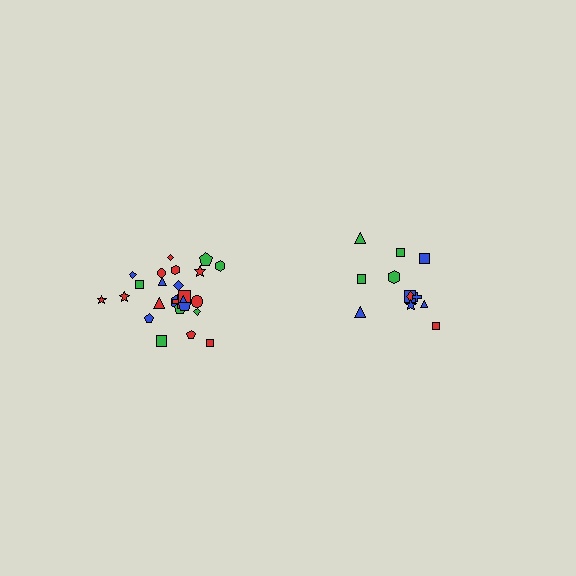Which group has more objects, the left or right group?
The left group.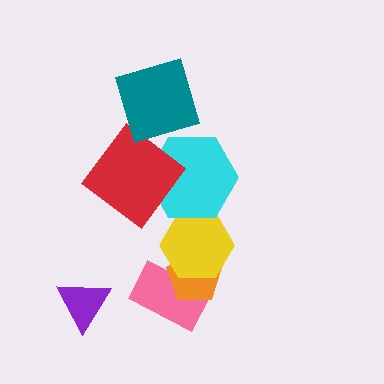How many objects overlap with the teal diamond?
1 object overlaps with the teal diamond.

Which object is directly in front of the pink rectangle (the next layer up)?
The orange pentagon is directly in front of the pink rectangle.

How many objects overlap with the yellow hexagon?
3 objects overlap with the yellow hexagon.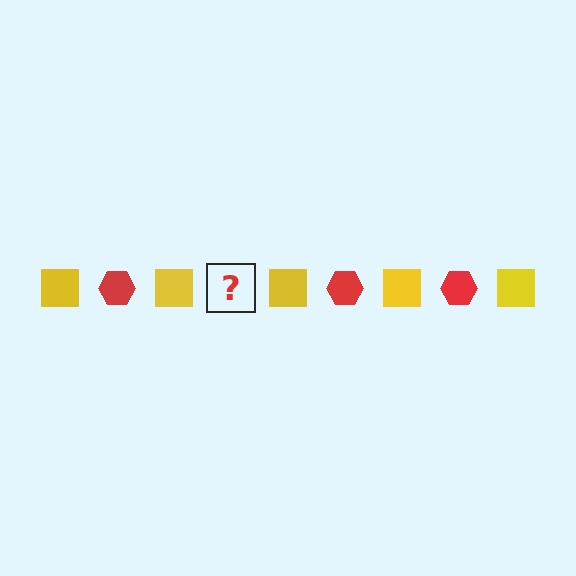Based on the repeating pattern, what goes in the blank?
The blank should be a red hexagon.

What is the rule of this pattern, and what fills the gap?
The rule is that the pattern alternates between yellow square and red hexagon. The gap should be filled with a red hexagon.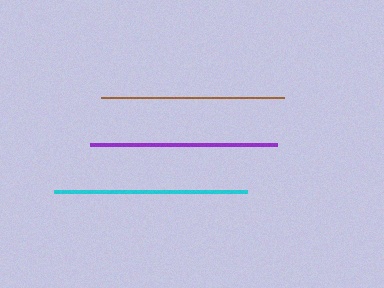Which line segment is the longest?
The cyan line is the longest at approximately 193 pixels.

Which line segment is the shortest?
The brown line is the shortest at approximately 183 pixels.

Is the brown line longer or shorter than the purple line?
The purple line is longer than the brown line.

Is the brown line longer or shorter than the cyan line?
The cyan line is longer than the brown line.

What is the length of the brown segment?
The brown segment is approximately 183 pixels long.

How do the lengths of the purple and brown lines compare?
The purple and brown lines are approximately the same length.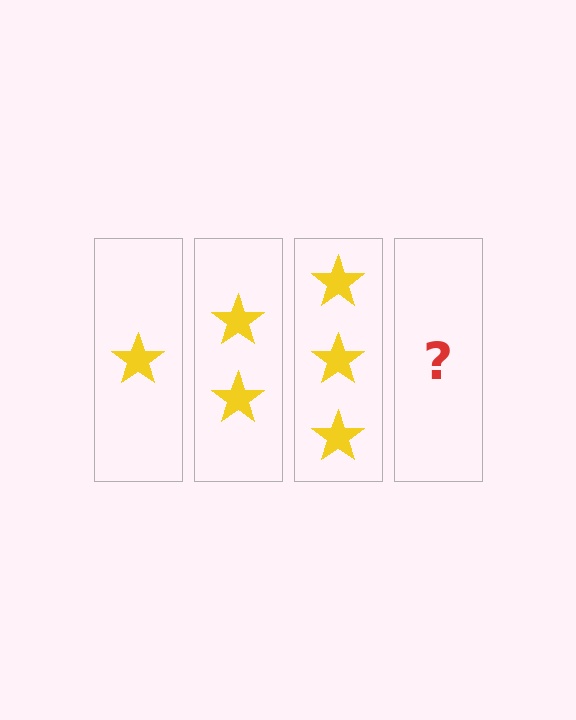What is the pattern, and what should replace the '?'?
The pattern is that each step adds one more star. The '?' should be 4 stars.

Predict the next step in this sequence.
The next step is 4 stars.